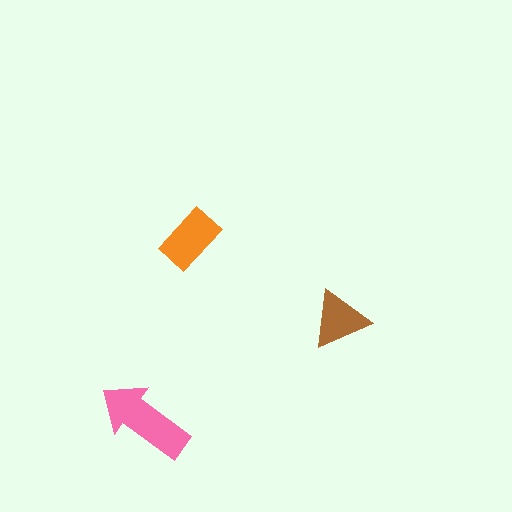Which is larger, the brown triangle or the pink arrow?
The pink arrow.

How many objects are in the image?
There are 3 objects in the image.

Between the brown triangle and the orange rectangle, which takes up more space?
The orange rectangle.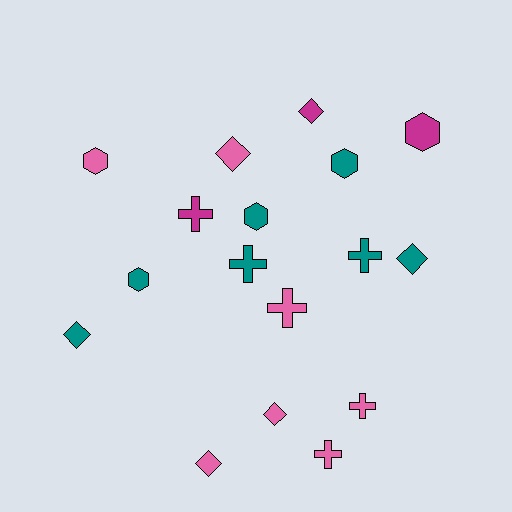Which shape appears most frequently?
Diamond, with 6 objects.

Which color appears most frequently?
Pink, with 7 objects.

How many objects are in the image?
There are 17 objects.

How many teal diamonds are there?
There are 2 teal diamonds.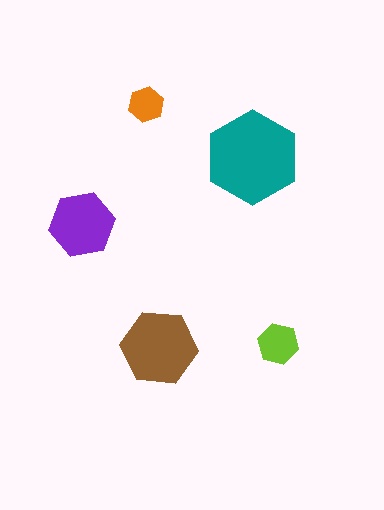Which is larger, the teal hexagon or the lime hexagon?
The teal one.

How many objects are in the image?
There are 5 objects in the image.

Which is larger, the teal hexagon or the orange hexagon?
The teal one.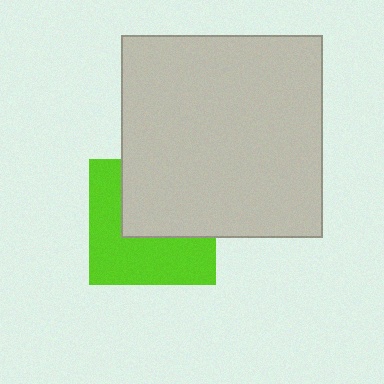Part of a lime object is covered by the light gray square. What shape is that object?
It is a square.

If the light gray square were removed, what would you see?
You would see the complete lime square.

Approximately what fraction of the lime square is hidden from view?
Roughly 46% of the lime square is hidden behind the light gray square.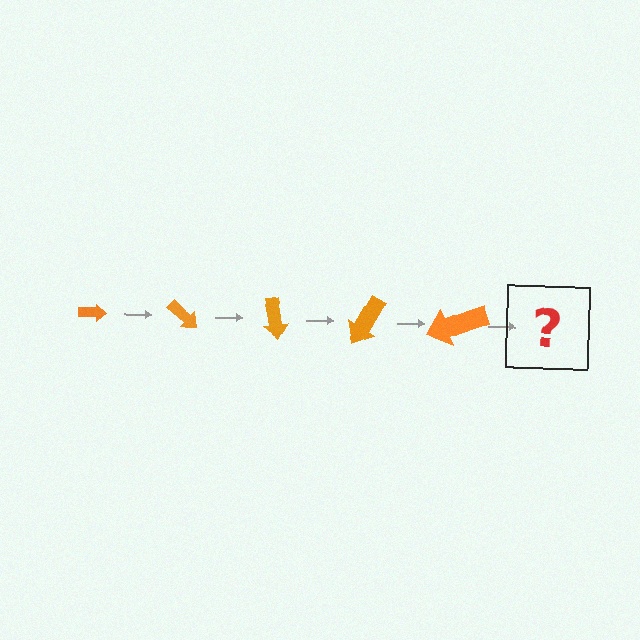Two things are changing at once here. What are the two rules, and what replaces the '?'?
The two rules are that the arrow grows larger each step and it rotates 40 degrees each step. The '?' should be an arrow, larger than the previous one and rotated 200 degrees from the start.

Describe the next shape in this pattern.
It should be an arrow, larger than the previous one and rotated 200 degrees from the start.